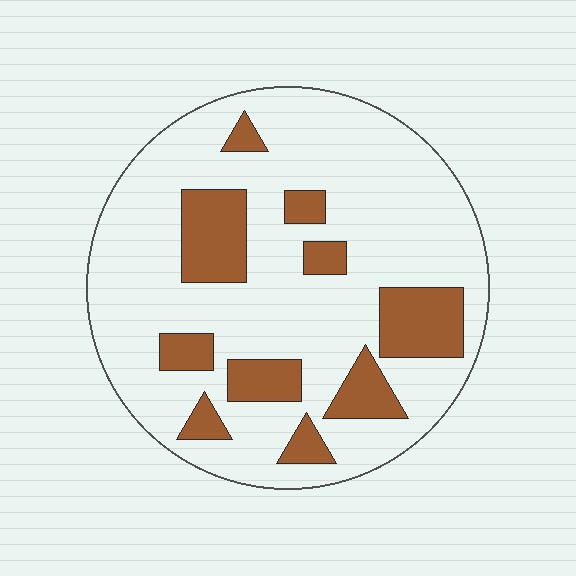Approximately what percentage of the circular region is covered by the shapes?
Approximately 20%.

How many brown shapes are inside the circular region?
10.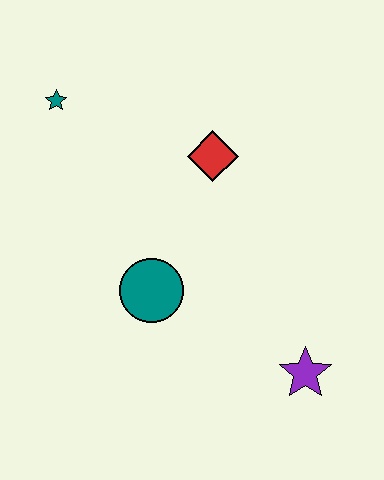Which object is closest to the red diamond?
The teal circle is closest to the red diamond.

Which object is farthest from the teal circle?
The teal star is farthest from the teal circle.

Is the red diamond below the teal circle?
No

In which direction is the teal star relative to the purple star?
The teal star is above the purple star.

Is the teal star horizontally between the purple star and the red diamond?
No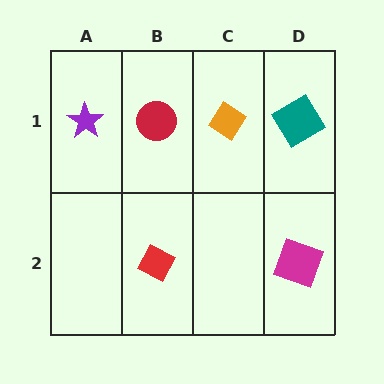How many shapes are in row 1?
4 shapes.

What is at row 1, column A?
A purple star.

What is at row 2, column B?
A red diamond.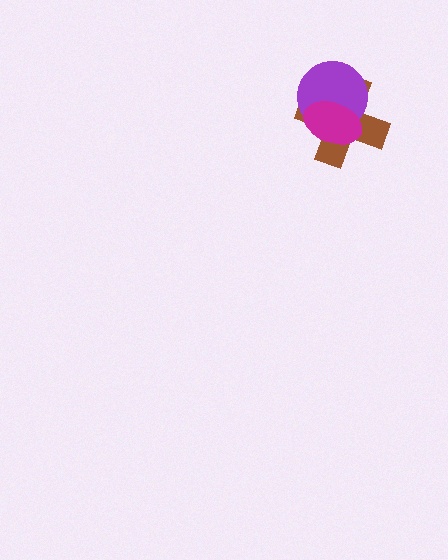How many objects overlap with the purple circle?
2 objects overlap with the purple circle.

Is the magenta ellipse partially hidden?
No, no other shape covers it.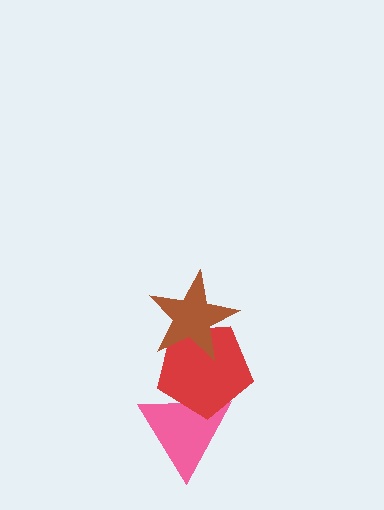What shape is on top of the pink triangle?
The red pentagon is on top of the pink triangle.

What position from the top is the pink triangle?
The pink triangle is 3rd from the top.